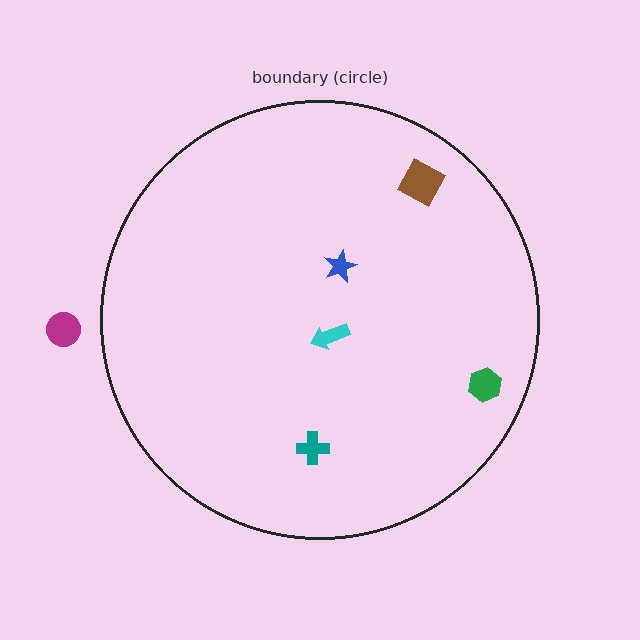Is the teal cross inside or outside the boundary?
Inside.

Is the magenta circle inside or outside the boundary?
Outside.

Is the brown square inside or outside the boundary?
Inside.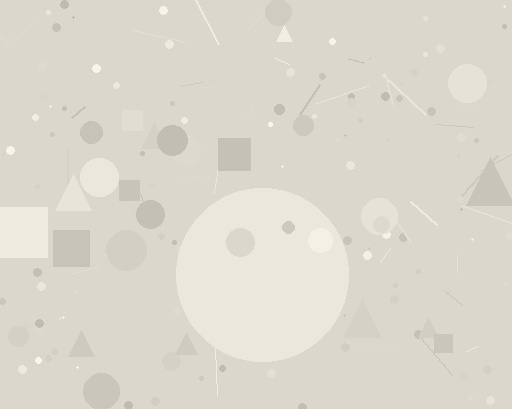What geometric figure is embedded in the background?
A circle is embedded in the background.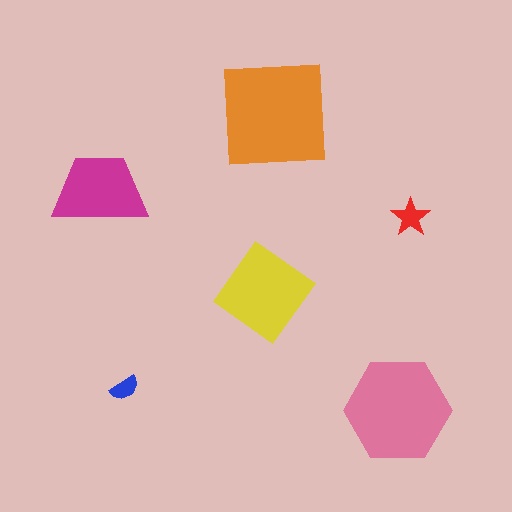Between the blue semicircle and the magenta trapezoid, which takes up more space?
The magenta trapezoid.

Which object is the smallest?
The blue semicircle.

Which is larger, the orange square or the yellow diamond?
The orange square.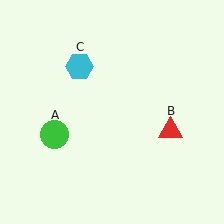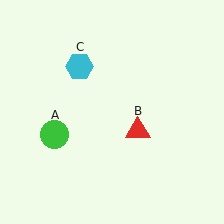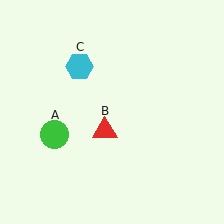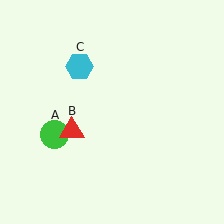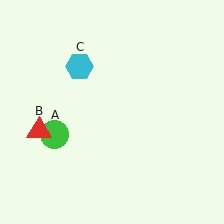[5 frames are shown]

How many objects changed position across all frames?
1 object changed position: red triangle (object B).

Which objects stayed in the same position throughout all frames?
Green circle (object A) and cyan hexagon (object C) remained stationary.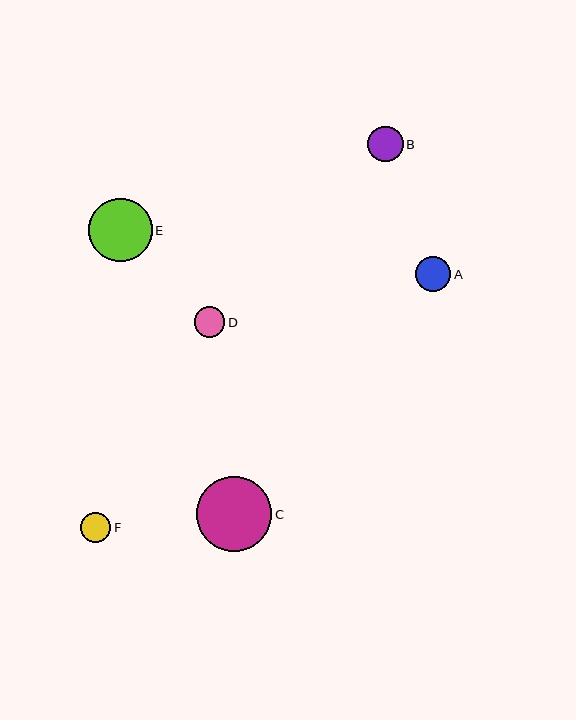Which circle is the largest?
Circle C is the largest with a size of approximately 75 pixels.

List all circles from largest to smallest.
From largest to smallest: C, E, B, A, D, F.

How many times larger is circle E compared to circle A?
Circle E is approximately 1.8 times the size of circle A.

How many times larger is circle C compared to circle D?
Circle C is approximately 2.5 times the size of circle D.